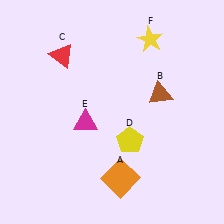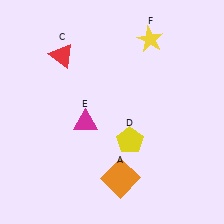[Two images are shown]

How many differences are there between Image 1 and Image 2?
There is 1 difference between the two images.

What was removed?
The brown triangle (B) was removed in Image 2.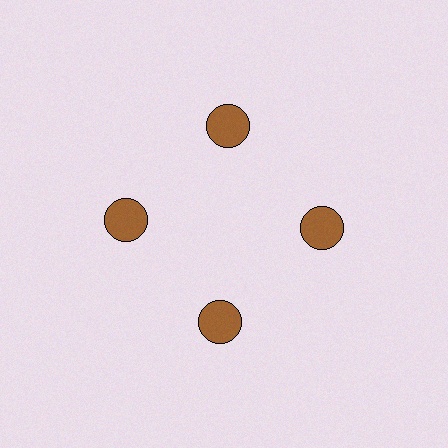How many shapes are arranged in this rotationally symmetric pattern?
There are 4 shapes, arranged in 4 groups of 1.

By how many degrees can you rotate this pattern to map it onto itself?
The pattern maps onto itself every 90 degrees of rotation.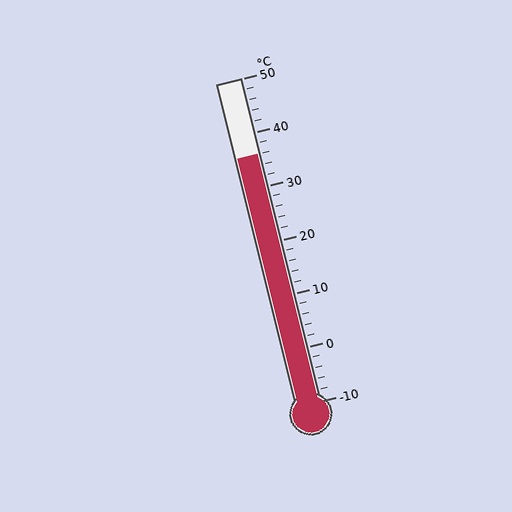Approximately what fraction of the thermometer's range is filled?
The thermometer is filled to approximately 75% of its range.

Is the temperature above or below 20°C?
The temperature is above 20°C.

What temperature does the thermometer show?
The thermometer shows approximately 36°C.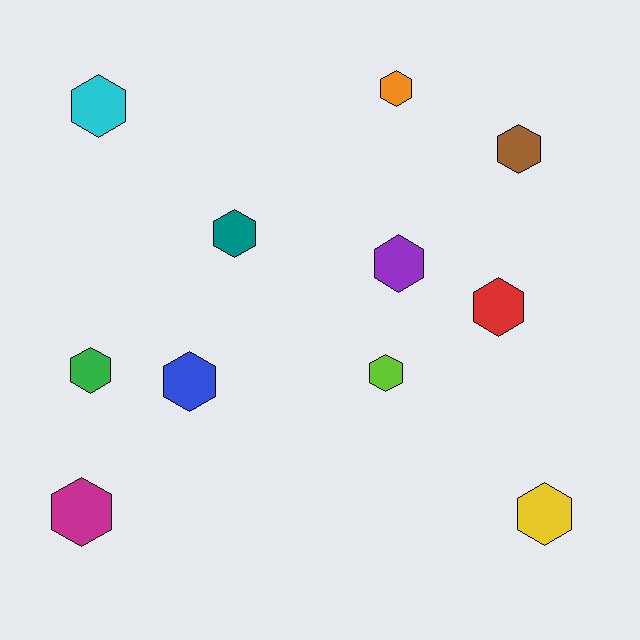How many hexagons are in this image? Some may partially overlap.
There are 11 hexagons.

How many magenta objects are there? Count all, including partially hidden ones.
There is 1 magenta object.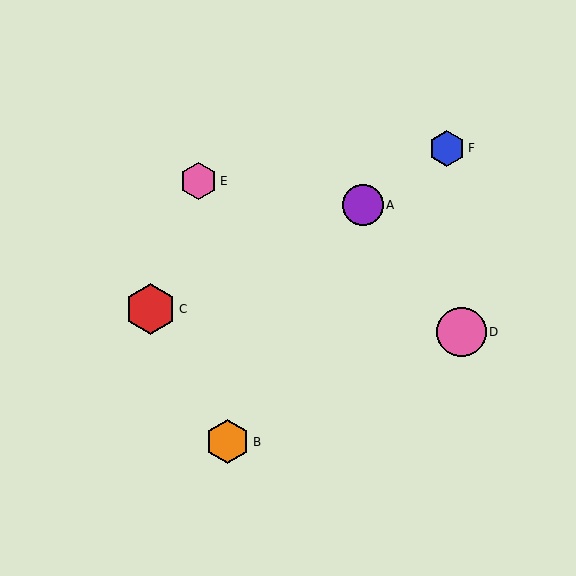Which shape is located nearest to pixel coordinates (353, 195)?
The purple circle (labeled A) at (363, 205) is nearest to that location.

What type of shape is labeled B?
Shape B is an orange hexagon.